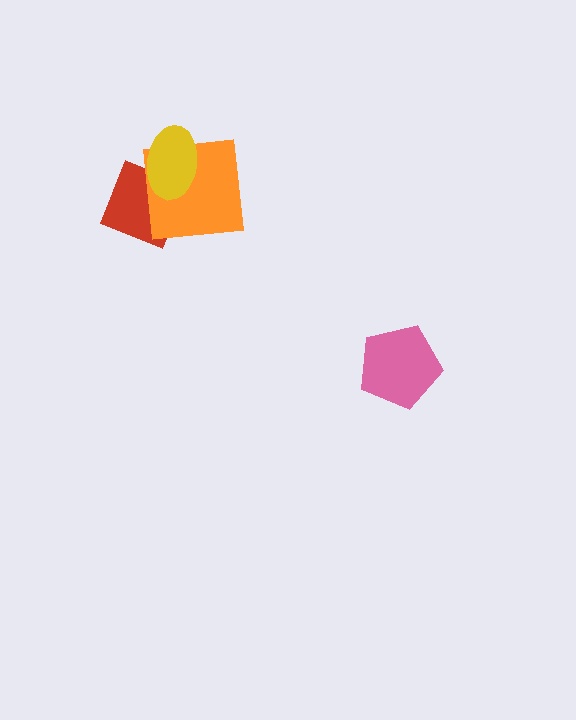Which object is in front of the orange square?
The yellow ellipse is in front of the orange square.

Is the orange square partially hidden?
Yes, it is partially covered by another shape.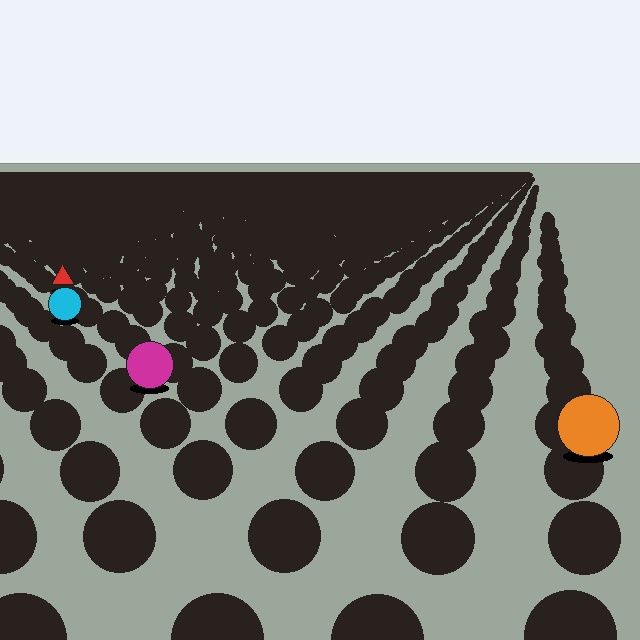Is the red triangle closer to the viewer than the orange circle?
No. The orange circle is closer — you can tell from the texture gradient: the ground texture is coarser near it.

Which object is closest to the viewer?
The orange circle is closest. The texture marks near it are larger and more spread out.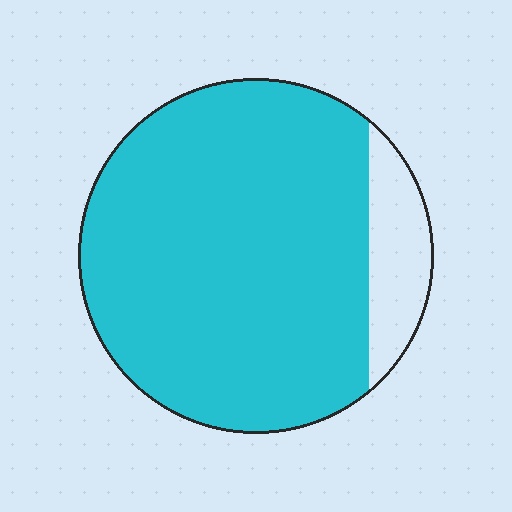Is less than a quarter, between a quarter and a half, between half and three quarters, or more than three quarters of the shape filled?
More than three quarters.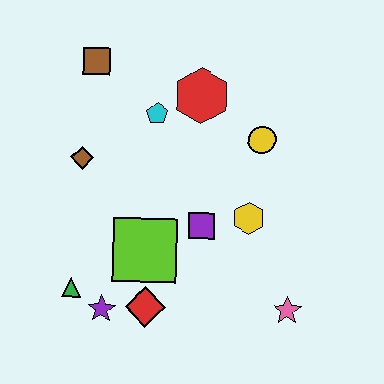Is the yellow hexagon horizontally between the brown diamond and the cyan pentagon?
No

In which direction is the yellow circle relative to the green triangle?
The yellow circle is to the right of the green triangle.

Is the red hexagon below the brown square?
Yes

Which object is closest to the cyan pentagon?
The red hexagon is closest to the cyan pentagon.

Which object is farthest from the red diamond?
The brown square is farthest from the red diamond.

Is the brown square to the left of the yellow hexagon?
Yes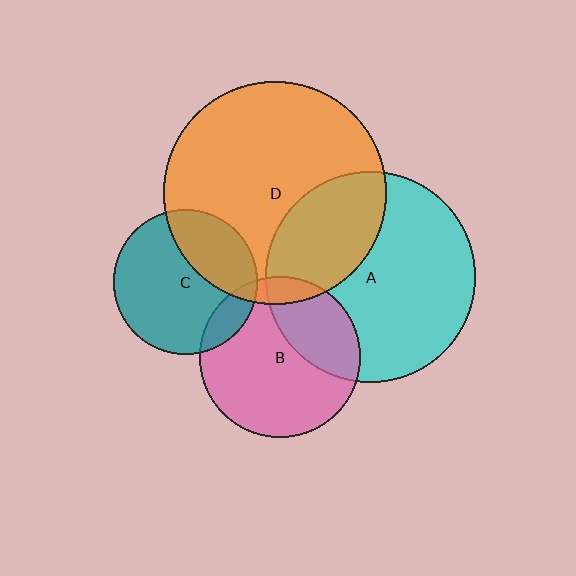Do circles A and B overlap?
Yes.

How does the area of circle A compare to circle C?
Approximately 2.1 times.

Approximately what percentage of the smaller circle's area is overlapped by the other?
Approximately 30%.